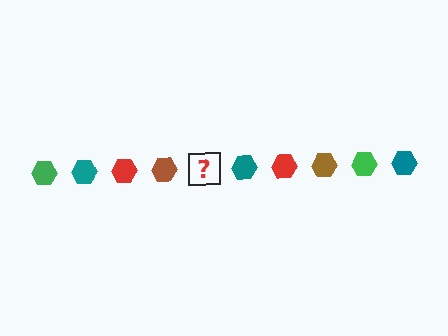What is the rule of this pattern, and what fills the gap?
The rule is that the pattern cycles through green, teal, red, brown hexagons. The gap should be filled with a green hexagon.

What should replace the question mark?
The question mark should be replaced with a green hexagon.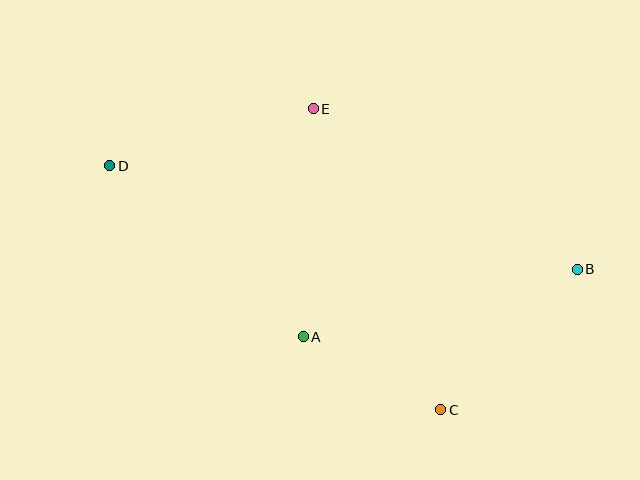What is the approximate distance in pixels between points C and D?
The distance between C and D is approximately 411 pixels.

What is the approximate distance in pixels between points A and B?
The distance between A and B is approximately 282 pixels.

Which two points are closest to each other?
Points A and C are closest to each other.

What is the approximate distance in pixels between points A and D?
The distance between A and D is approximately 258 pixels.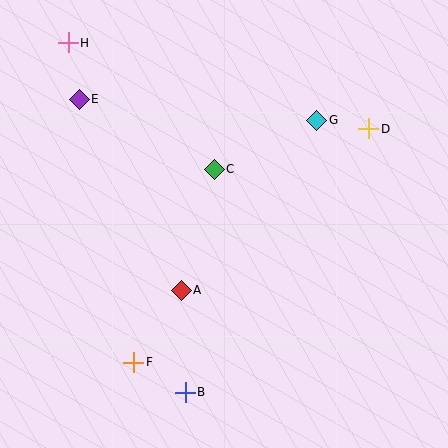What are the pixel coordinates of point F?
Point F is at (134, 362).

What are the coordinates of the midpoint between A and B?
The midpoint between A and B is at (183, 341).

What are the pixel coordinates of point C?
Point C is at (214, 169).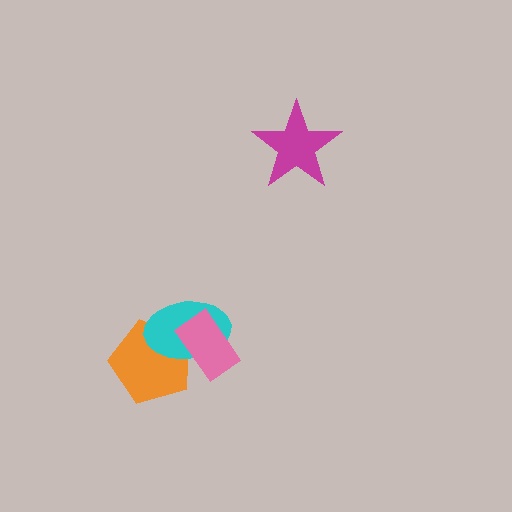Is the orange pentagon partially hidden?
Yes, it is partially covered by another shape.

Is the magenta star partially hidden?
No, no other shape covers it.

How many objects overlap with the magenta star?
0 objects overlap with the magenta star.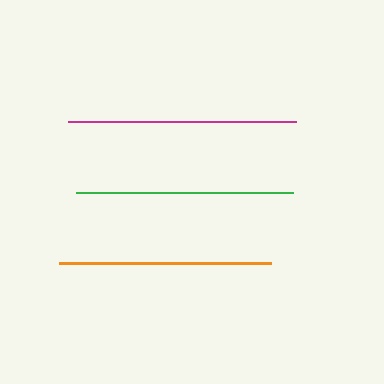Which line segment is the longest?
The magenta line is the longest at approximately 228 pixels.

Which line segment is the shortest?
The orange line is the shortest at approximately 211 pixels.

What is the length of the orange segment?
The orange segment is approximately 211 pixels long.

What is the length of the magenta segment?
The magenta segment is approximately 228 pixels long.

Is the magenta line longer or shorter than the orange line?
The magenta line is longer than the orange line.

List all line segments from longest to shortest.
From longest to shortest: magenta, green, orange.